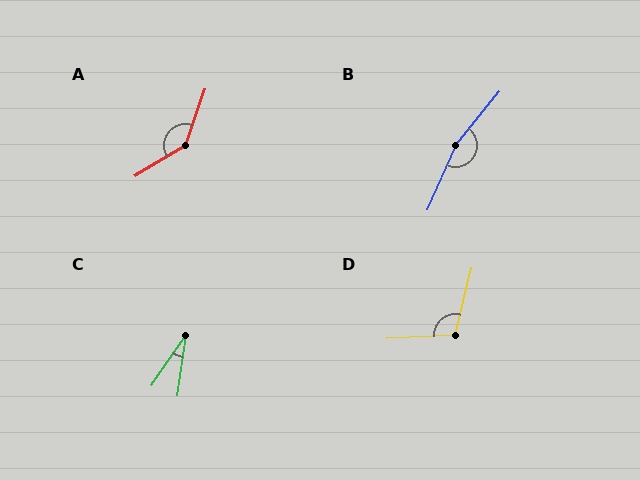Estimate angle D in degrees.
Approximately 106 degrees.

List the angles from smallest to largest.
C (27°), D (106°), A (141°), B (165°).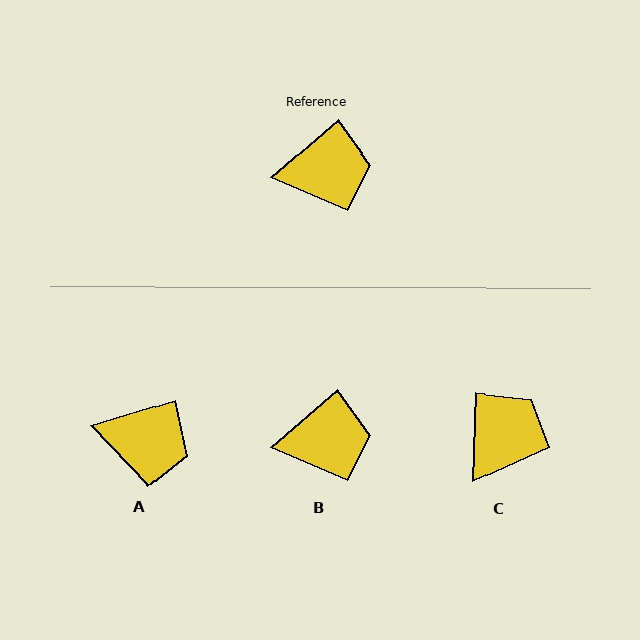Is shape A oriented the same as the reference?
No, it is off by about 24 degrees.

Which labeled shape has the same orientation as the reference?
B.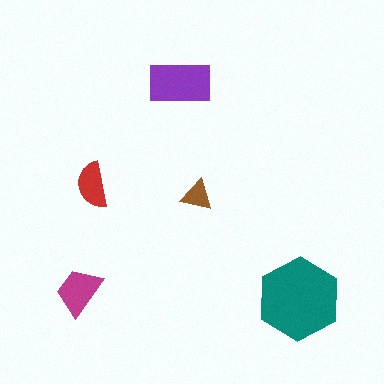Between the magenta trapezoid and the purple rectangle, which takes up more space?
The purple rectangle.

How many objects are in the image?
There are 5 objects in the image.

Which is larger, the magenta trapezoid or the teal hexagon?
The teal hexagon.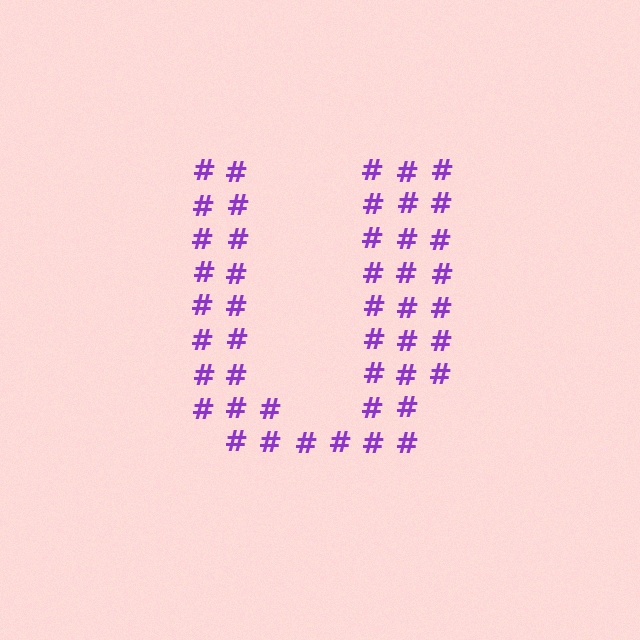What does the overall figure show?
The overall figure shows the letter U.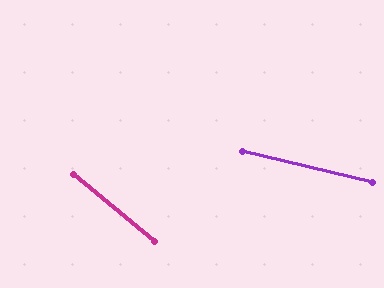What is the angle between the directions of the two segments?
Approximately 26 degrees.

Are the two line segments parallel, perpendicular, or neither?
Neither parallel nor perpendicular — they differ by about 26°.